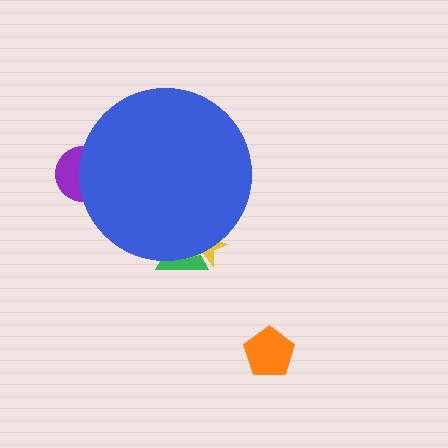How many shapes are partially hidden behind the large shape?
3 shapes are partially hidden.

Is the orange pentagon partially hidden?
No, the orange pentagon is fully visible.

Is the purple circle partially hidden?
Yes, the purple circle is partially hidden behind the blue circle.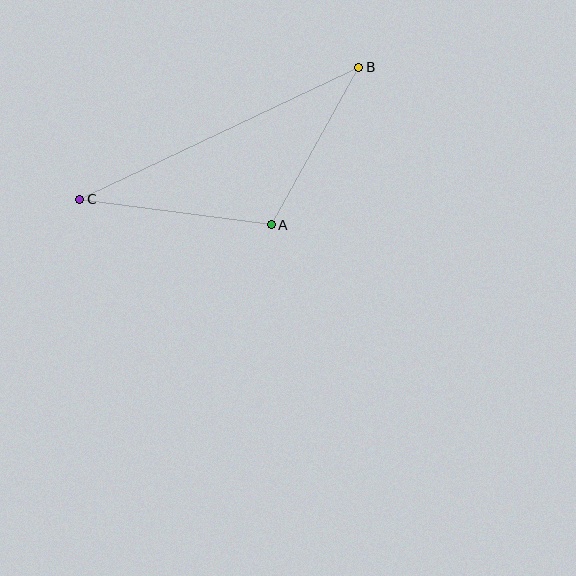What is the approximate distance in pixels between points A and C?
The distance between A and C is approximately 193 pixels.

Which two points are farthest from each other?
Points B and C are farthest from each other.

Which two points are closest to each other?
Points A and B are closest to each other.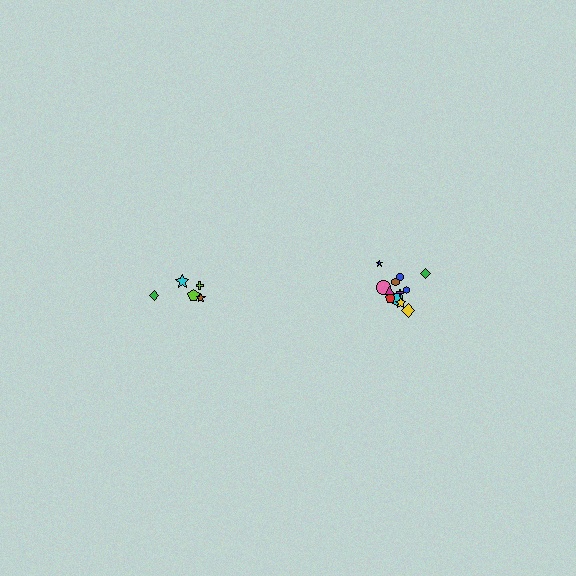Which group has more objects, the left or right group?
The right group.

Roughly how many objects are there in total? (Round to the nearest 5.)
Roughly 15 objects in total.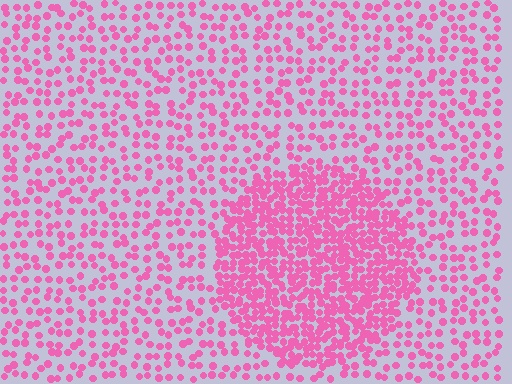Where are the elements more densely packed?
The elements are more densely packed inside the circle boundary.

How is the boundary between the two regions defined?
The boundary is defined by a change in element density (approximately 2.3x ratio). All elements are the same color, size, and shape.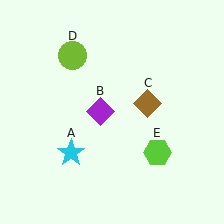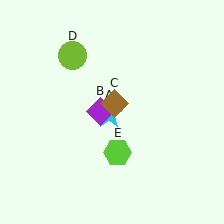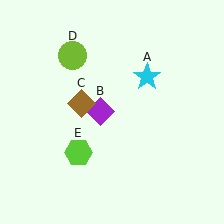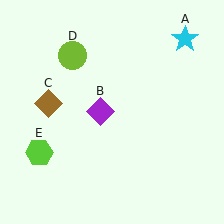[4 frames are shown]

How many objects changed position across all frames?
3 objects changed position: cyan star (object A), brown diamond (object C), lime hexagon (object E).